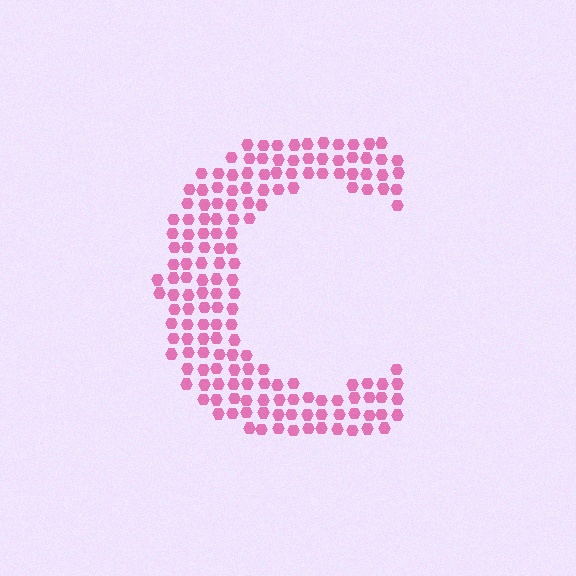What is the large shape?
The large shape is the letter C.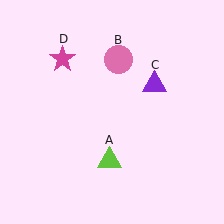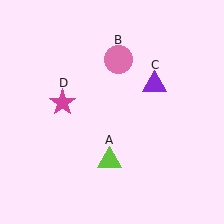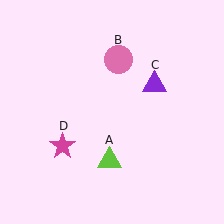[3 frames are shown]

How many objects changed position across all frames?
1 object changed position: magenta star (object D).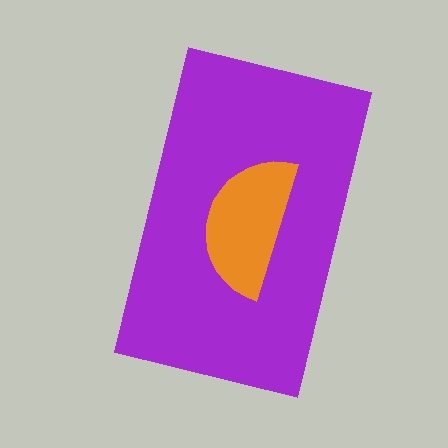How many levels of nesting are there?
2.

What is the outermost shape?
The purple rectangle.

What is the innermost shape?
The orange semicircle.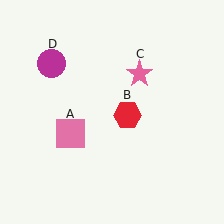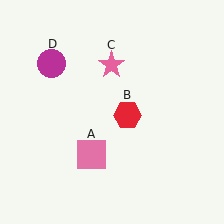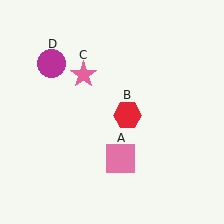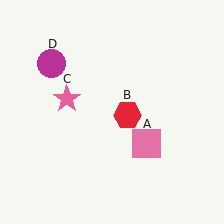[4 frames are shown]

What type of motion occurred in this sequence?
The pink square (object A), pink star (object C) rotated counterclockwise around the center of the scene.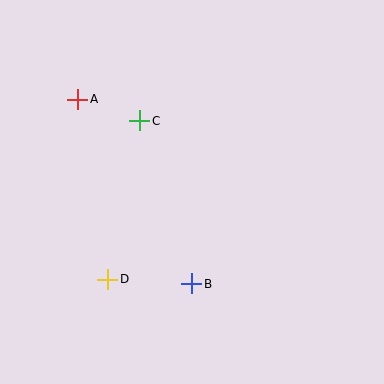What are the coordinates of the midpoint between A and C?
The midpoint between A and C is at (109, 110).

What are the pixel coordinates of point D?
Point D is at (108, 279).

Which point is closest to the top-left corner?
Point A is closest to the top-left corner.